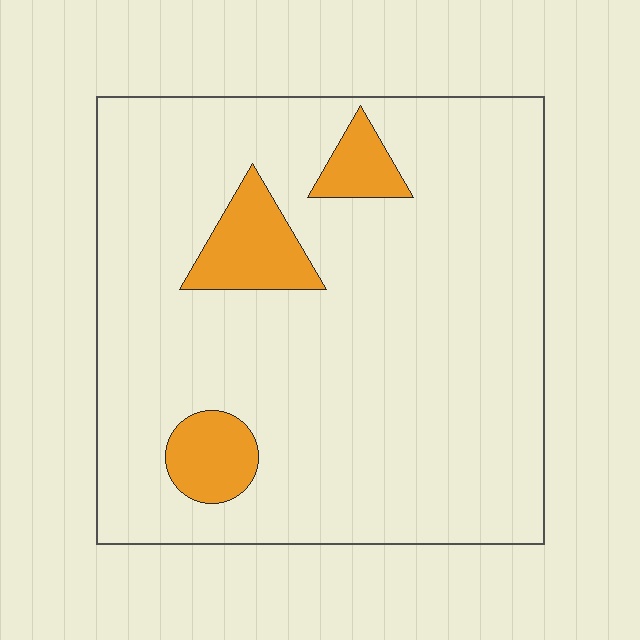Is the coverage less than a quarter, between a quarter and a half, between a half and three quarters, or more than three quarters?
Less than a quarter.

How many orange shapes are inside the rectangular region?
3.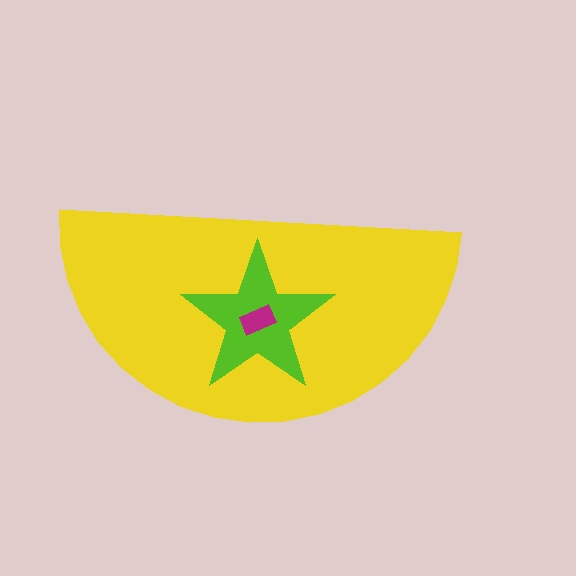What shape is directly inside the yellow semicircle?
The lime star.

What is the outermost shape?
The yellow semicircle.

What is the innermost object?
The magenta rectangle.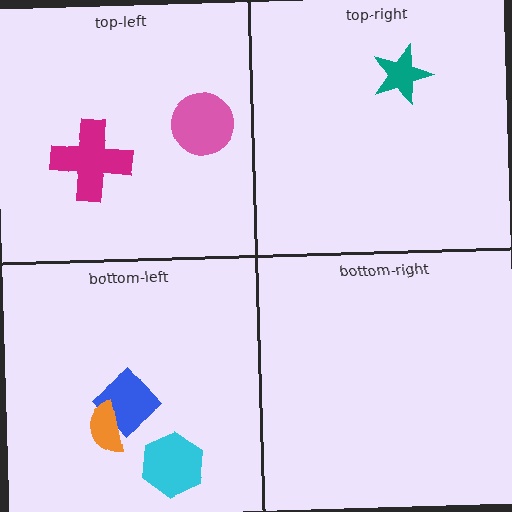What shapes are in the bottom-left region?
The blue diamond, the orange semicircle, the cyan hexagon.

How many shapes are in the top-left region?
2.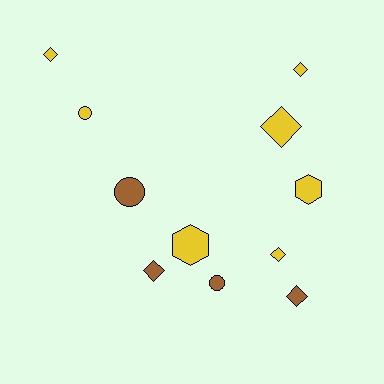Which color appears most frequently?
Yellow, with 7 objects.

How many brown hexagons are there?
There are no brown hexagons.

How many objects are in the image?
There are 11 objects.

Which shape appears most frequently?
Diamond, with 6 objects.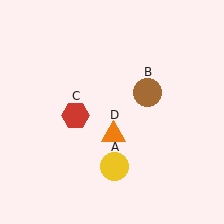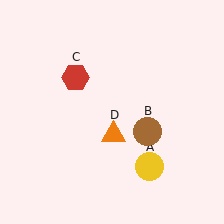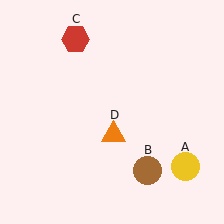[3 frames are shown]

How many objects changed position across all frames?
3 objects changed position: yellow circle (object A), brown circle (object B), red hexagon (object C).